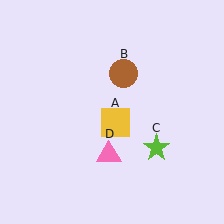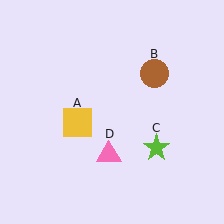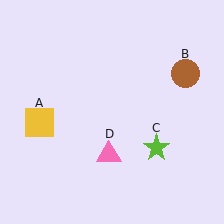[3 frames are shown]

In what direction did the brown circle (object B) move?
The brown circle (object B) moved right.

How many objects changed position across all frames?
2 objects changed position: yellow square (object A), brown circle (object B).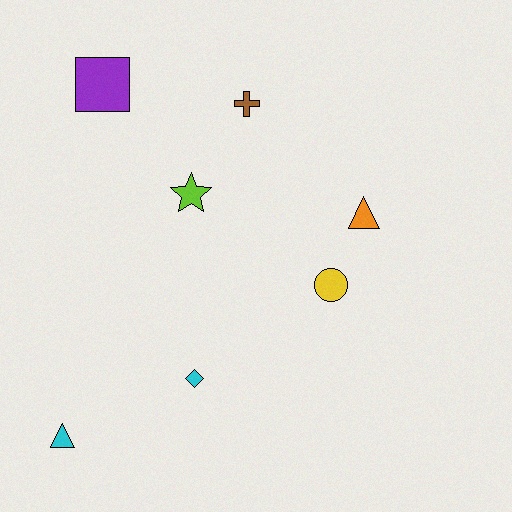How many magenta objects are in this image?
There are no magenta objects.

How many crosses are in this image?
There is 1 cross.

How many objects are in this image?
There are 7 objects.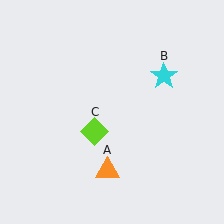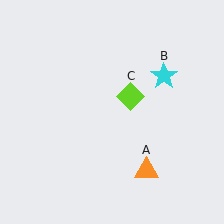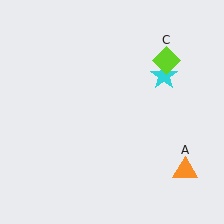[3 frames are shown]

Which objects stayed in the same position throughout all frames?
Cyan star (object B) remained stationary.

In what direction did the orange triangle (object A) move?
The orange triangle (object A) moved right.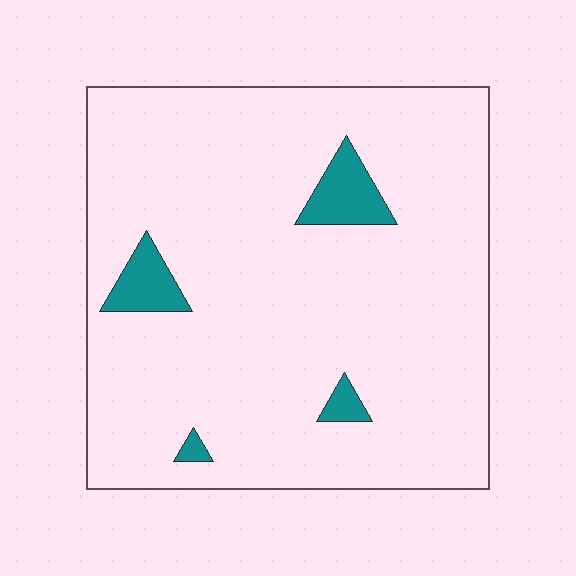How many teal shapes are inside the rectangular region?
4.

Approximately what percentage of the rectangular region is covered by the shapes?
Approximately 5%.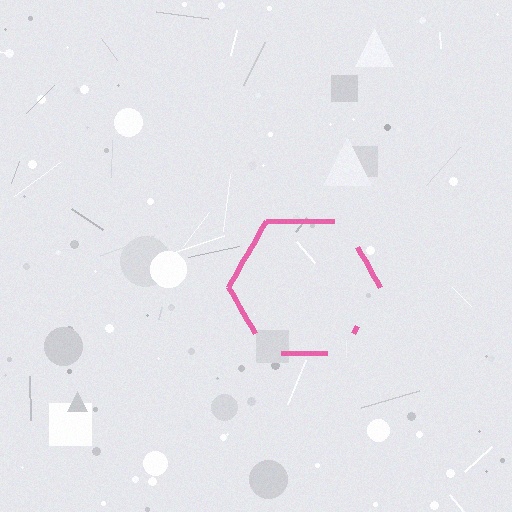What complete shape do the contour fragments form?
The contour fragments form a hexagon.